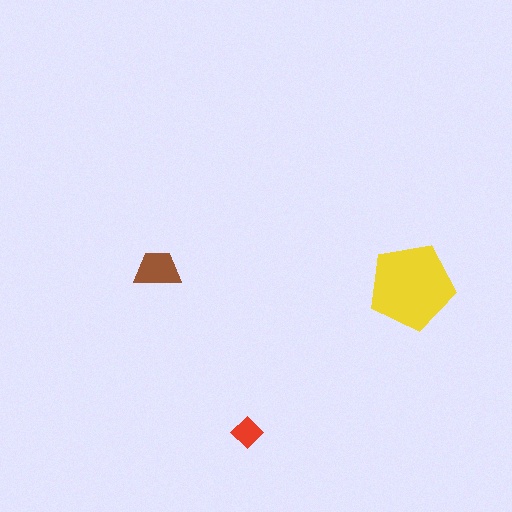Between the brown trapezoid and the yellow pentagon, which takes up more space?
The yellow pentagon.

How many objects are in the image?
There are 3 objects in the image.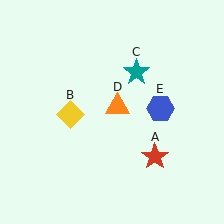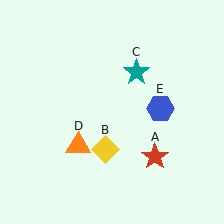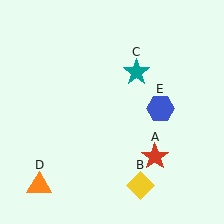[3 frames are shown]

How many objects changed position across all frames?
2 objects changed position: yellow diamond (object B), orange triangle (object D).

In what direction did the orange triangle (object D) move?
The orange triangle (object D) moved down and to the left.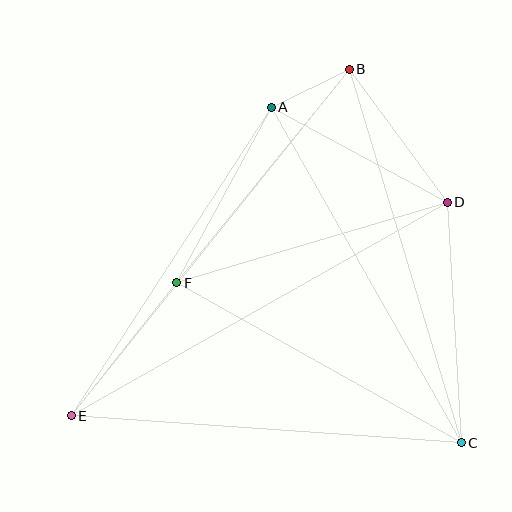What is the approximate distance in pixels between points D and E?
The distance between D and E is approximately 432 pixels.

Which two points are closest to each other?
Points A and B are closest to each other.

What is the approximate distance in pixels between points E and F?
The distance between E and F is approximately 170 pixels.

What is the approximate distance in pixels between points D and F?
The distance between D and F is approximately 282 pixels.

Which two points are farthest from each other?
Points B and E are farthest from each other.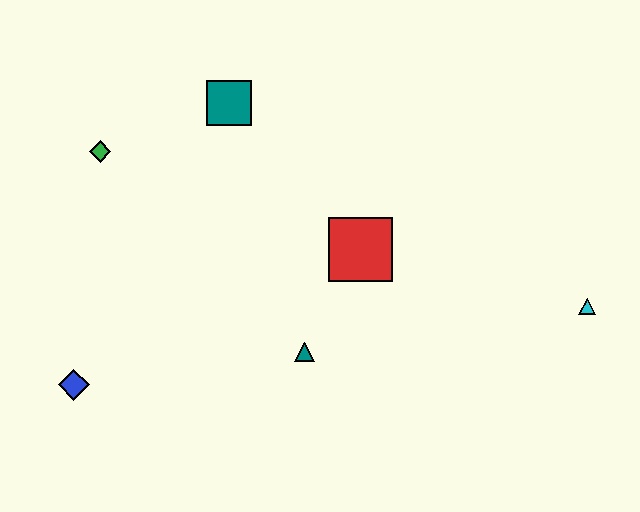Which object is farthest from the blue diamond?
The cyan triangle is farthest from the blue diamond.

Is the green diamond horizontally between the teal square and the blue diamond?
Yes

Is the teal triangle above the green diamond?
No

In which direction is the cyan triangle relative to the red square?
The cyan triangle is to the right of the red square.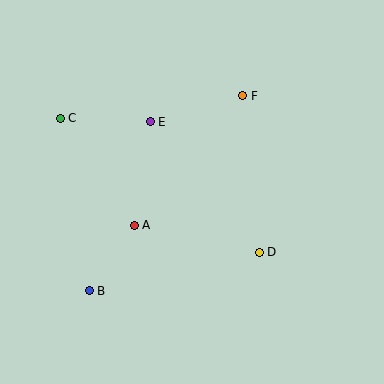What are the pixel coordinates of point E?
Point E is at (150, 122).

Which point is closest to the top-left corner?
Point C is closest to the top-left corner.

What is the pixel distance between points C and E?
The distance between C and E is 90 pixels.